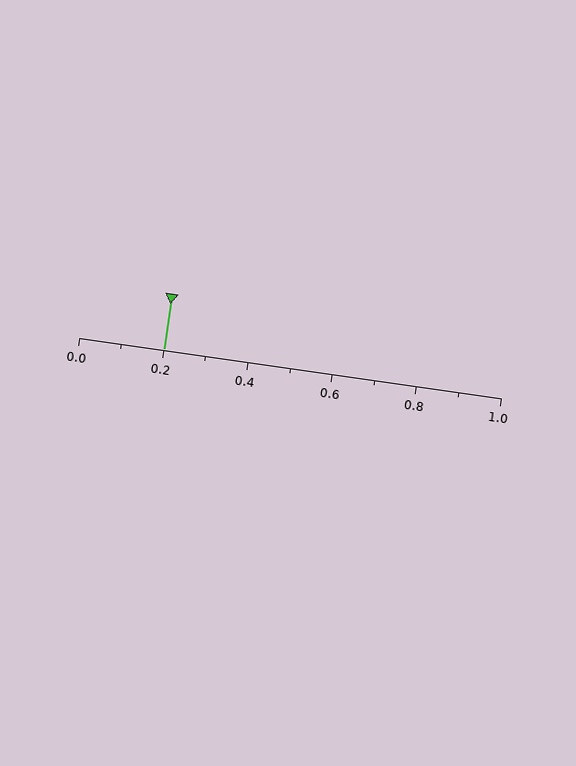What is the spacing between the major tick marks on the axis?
The major ticks are spaced 0.2 apart.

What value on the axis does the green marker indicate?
The marker indicates approximately 0.2.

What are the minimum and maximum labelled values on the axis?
The axis runs from 0.0 to 1.0.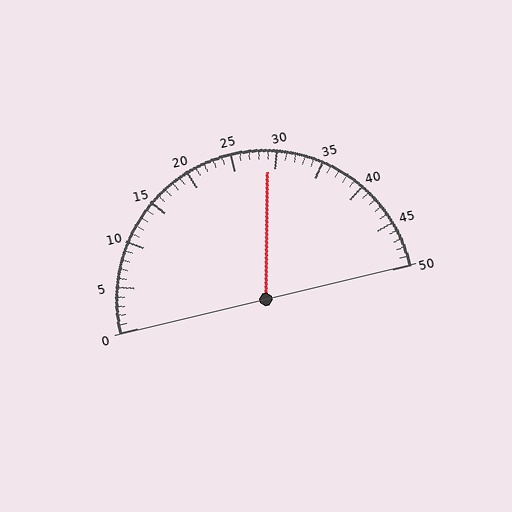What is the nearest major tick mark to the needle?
The nearest major tick mark is 30.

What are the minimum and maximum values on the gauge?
The gauge ranges from 0 to 50.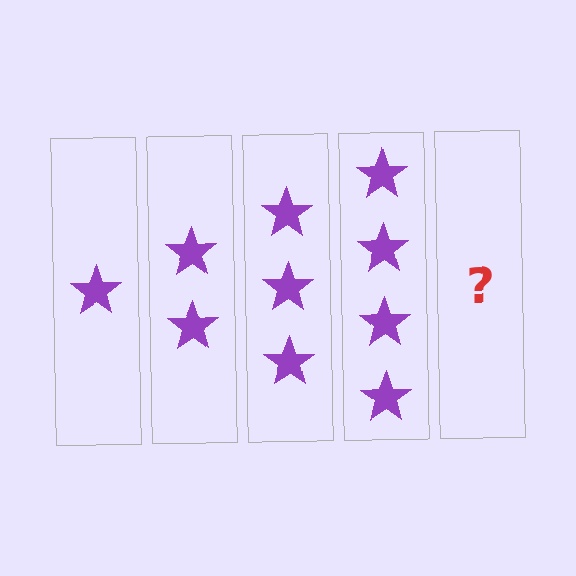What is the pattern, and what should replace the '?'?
The pattern is that each step adds one more star. The '?' should be 5 stars.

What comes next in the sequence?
The next element should be 5 stars.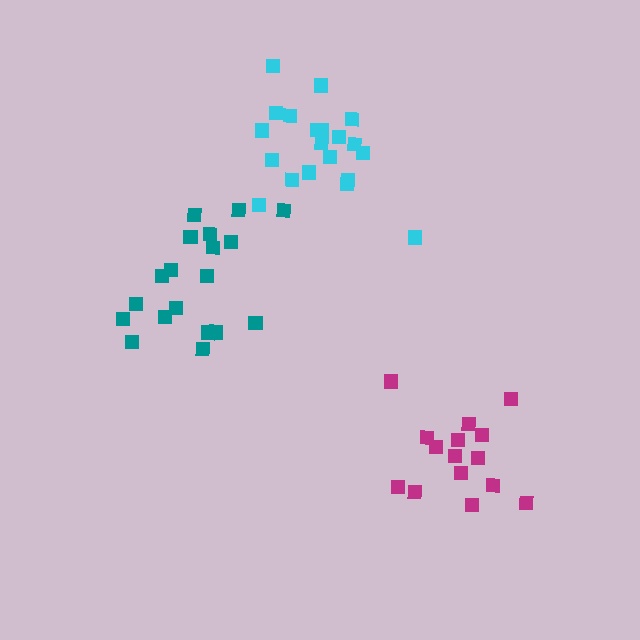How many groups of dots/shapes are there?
There are 3 groups.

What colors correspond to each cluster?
The clusters are colored: teal, magenta, cyan.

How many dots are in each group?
Group 1: 19 dots, Group 2: 15 dots, Group 3: 20 dots (54 total).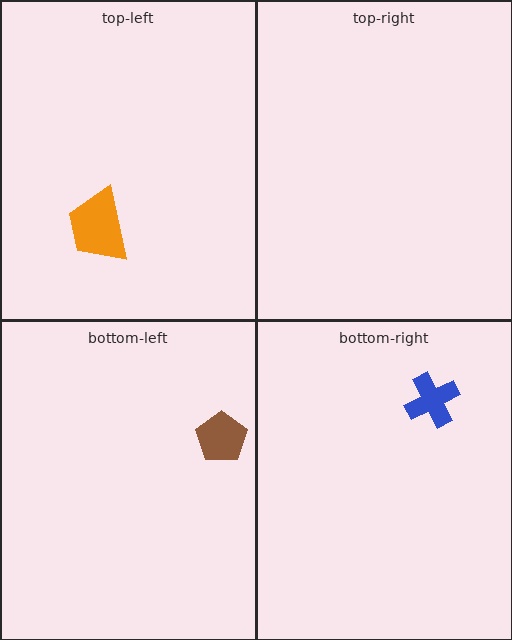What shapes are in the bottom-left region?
The brown pentagon.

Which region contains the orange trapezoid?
The top-left region.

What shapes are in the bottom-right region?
The blue cross.